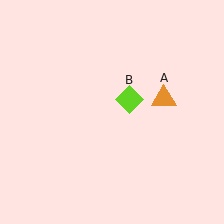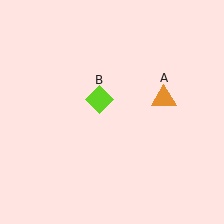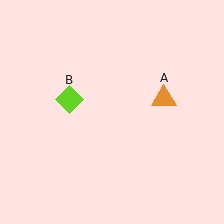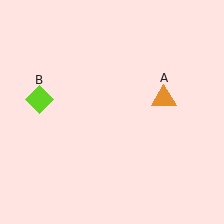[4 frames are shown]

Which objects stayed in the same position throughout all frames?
Orange triangle (object A) remained stationary.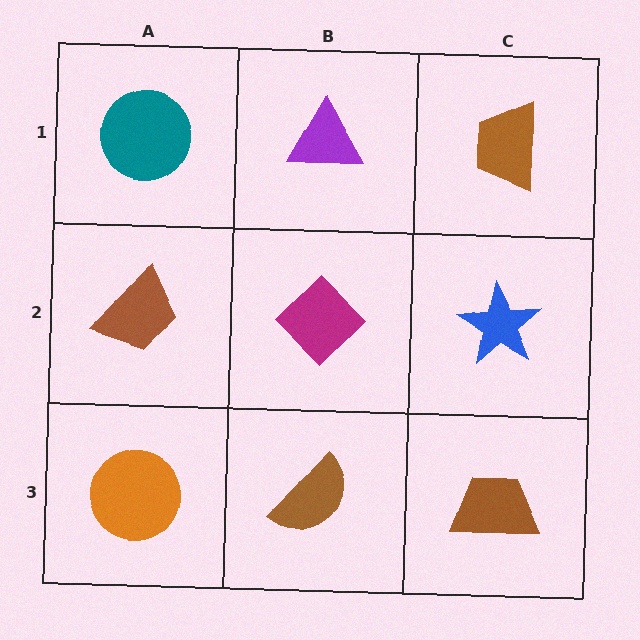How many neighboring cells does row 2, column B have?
4.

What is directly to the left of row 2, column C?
A magenta diamond.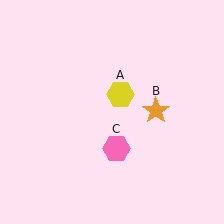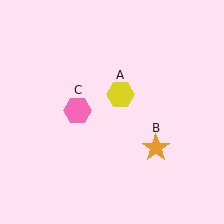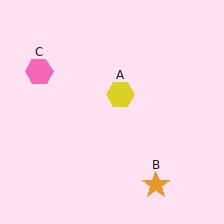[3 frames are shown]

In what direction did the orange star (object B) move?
The orange star (object B) moved down.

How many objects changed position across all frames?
2 objects changed position: orange star (object B), pink hexagon (object C).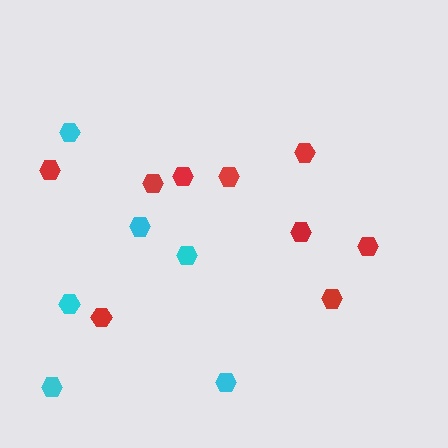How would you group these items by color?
There are 2 groups: one group of red hexagons (9) and one group of cyan hexagons (6).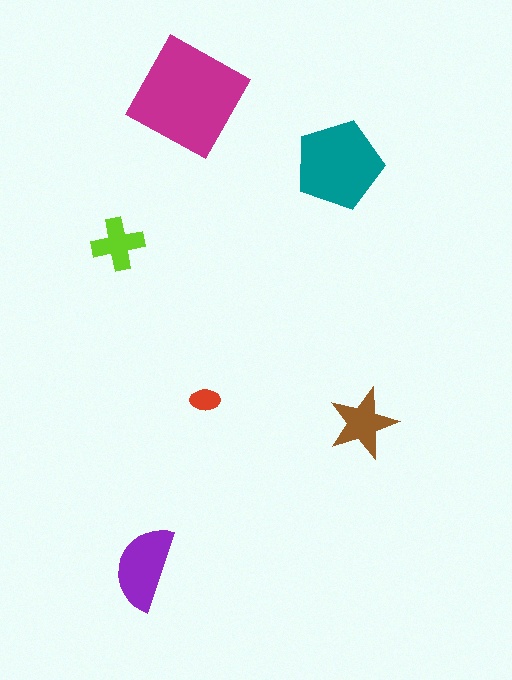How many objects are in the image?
There are 6 objects in the image.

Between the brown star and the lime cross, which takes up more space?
The brown star.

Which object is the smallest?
The red ellipse.